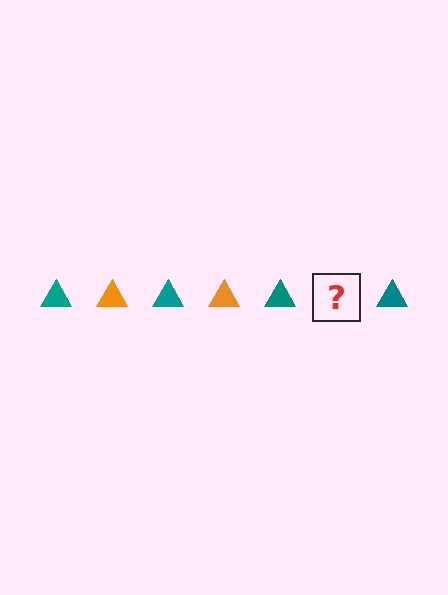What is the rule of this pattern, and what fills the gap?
The rule is that the pattern cycles through teal, orange triangles. The gap should be filled with an orange triangle.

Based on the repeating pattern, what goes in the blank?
The blank should be an orange triangle.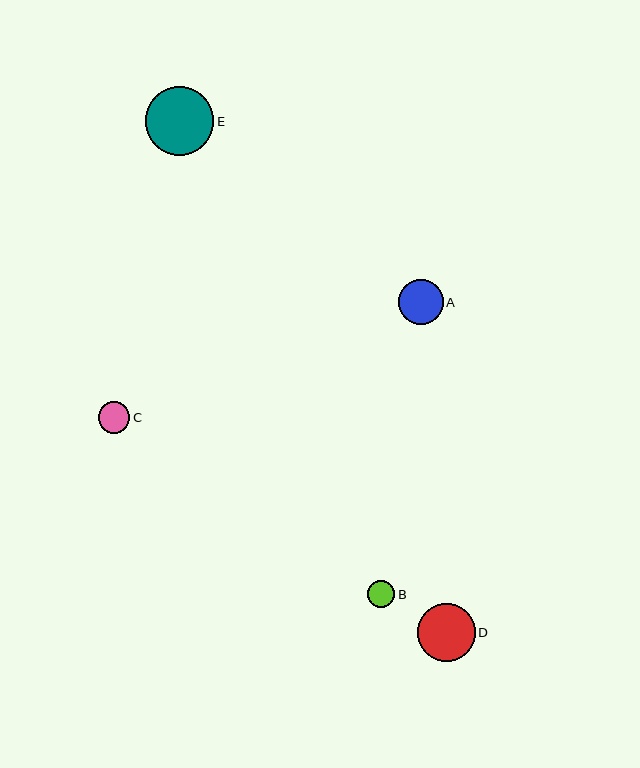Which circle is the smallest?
Circle B is the smallest with a size of approximately 27 pixels.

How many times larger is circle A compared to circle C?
Circle A is approximately 1.4 times the size of circle C.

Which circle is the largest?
Circle E is the largest with a size of approximately 68 pixels.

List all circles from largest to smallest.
From largest to smallest: E, D, A, C, B.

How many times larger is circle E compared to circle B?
Circle E is approximately 2.5 times the size of circle B.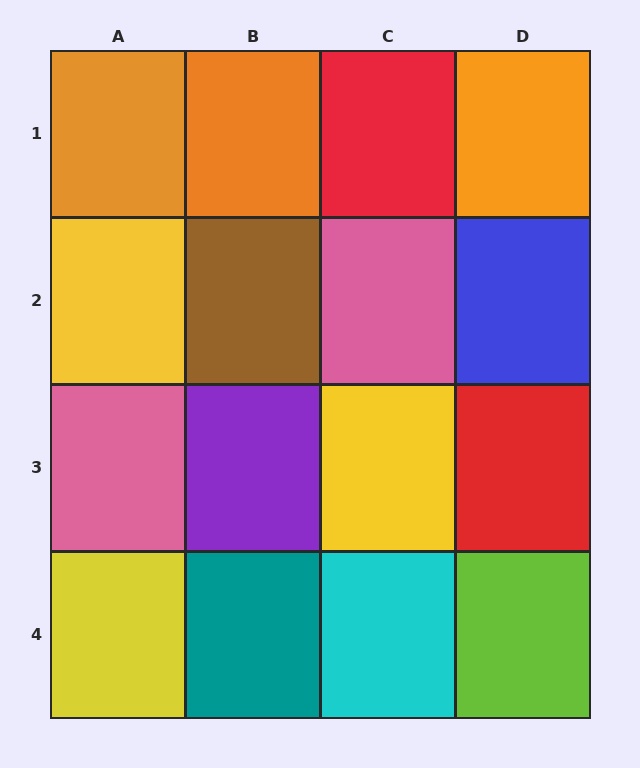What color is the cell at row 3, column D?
Red.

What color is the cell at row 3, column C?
Yellow.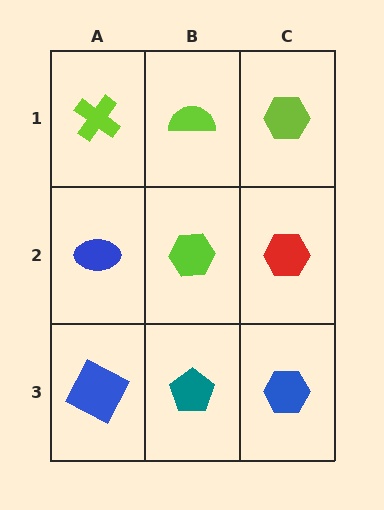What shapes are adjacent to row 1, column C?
A red hexagon (row 2, column C), a lime semicircle (row 1, column B).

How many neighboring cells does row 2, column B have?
4.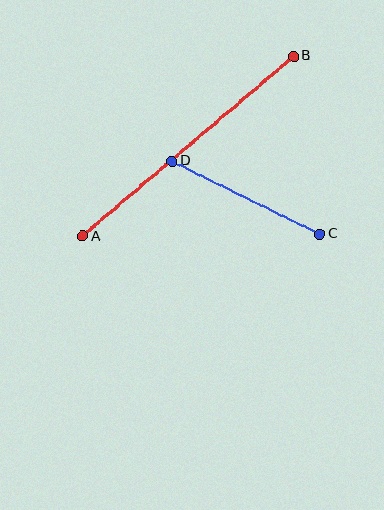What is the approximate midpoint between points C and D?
The midpoint is at approximately (246, 198) pixels.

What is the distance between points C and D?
The distance is approximately 164 pixels.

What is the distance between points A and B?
The distance is approximately 278 pixels.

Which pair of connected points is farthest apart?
Points A and B are farthest apart.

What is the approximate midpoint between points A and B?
The midpoint is at approximately (188, 146) pixels.